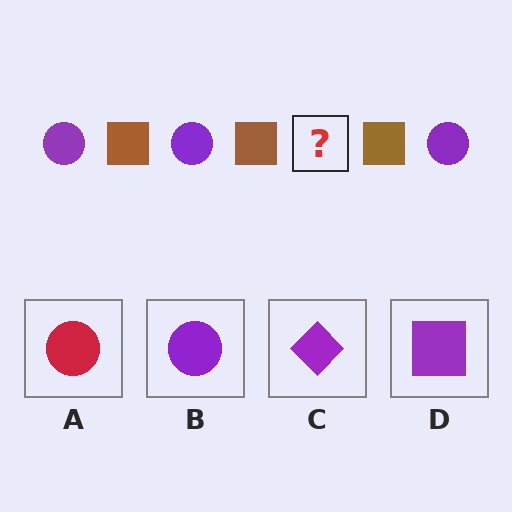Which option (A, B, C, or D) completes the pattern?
B.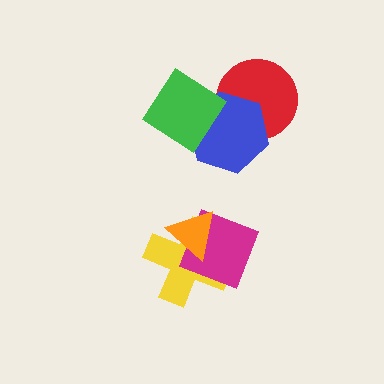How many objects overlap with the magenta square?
2 objects overlap with the magenta square.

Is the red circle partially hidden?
Yes, it is partially covered by another shape.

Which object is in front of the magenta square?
The orange triangle is in front of the magenta square.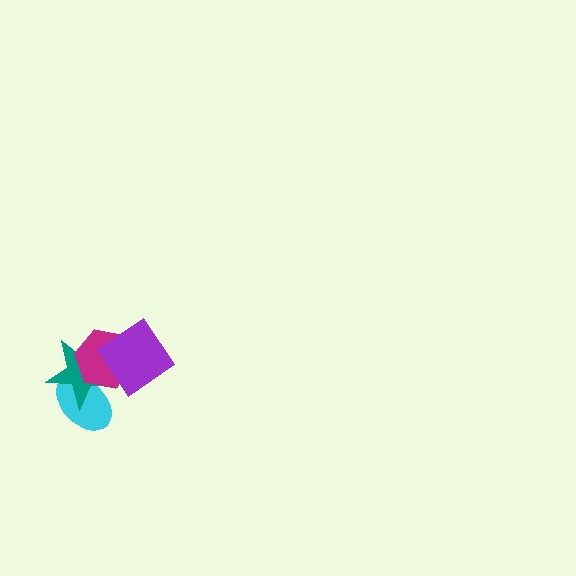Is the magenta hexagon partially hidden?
Yes, it is partially covered by another shape.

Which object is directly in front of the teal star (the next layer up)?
The magenta hexagon is directly in front of the teal star.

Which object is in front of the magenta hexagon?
The purple diamond is in front of the magenta hexagon.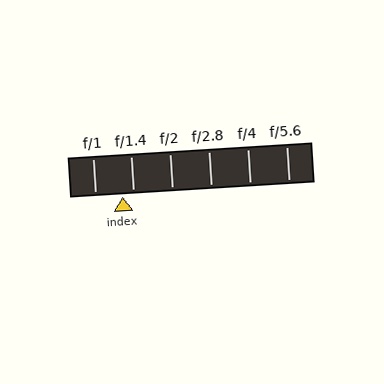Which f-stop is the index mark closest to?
The index mark is closest to f/1.4.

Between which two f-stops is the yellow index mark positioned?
The index mark is between f/1 and f/1.4.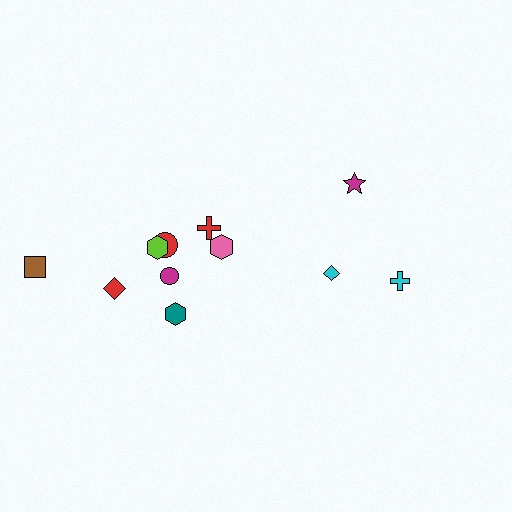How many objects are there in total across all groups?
There are 11 objects.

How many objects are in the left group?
There are 8 objects.